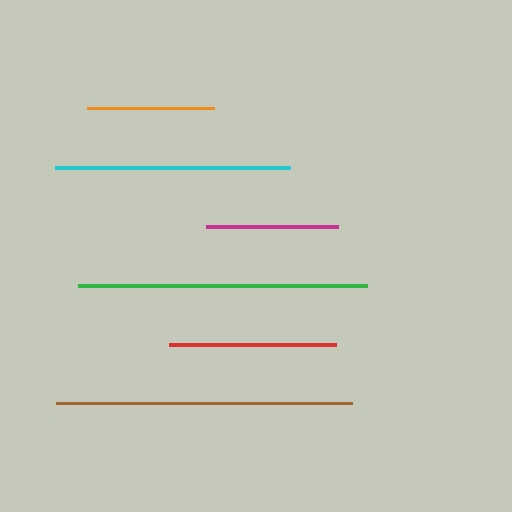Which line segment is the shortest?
The orange line is the shortest at approximately 127 pixels.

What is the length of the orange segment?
The orange segment is approximately 127 pixels long.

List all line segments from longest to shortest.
From longest to shortest: brown, green, cyan, red, magenta, orange.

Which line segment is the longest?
The brown line is the longest at approximately 295 pixels.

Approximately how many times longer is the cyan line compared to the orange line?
The cyan line is approximately 1.8 times the length of the orange line.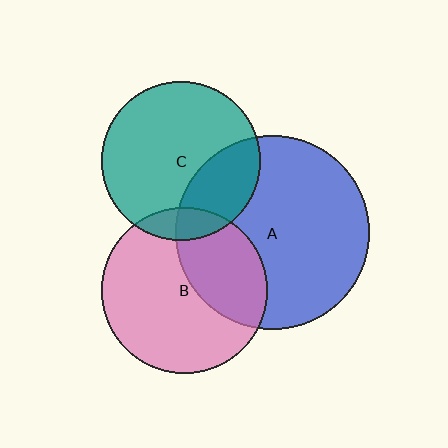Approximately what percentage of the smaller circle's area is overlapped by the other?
Approximately 35%.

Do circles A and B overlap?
Yes.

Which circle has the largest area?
Circle A (blue).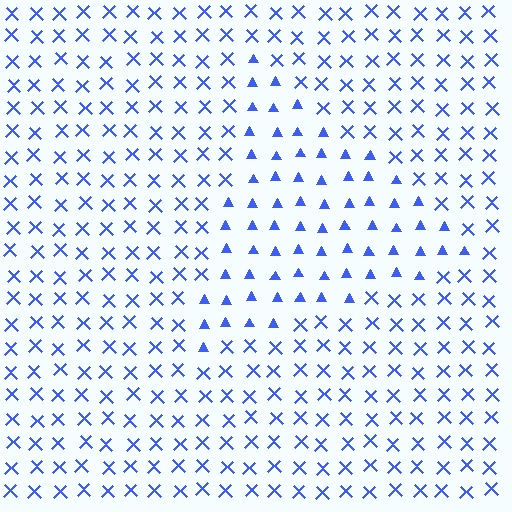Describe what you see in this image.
The image is filled with small blue elements arranged in a uniform grid. A triangle-shaped region contains triangles, while the surrounding area contains X marks. The boundary is defined purely by the change in element shape.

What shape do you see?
I see a triangle.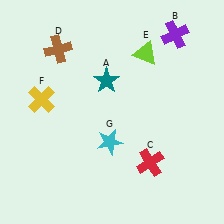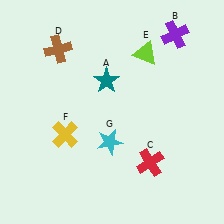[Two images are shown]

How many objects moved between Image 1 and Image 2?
1 object moved between the two images.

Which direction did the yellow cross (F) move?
The yellow cross (F) moved down.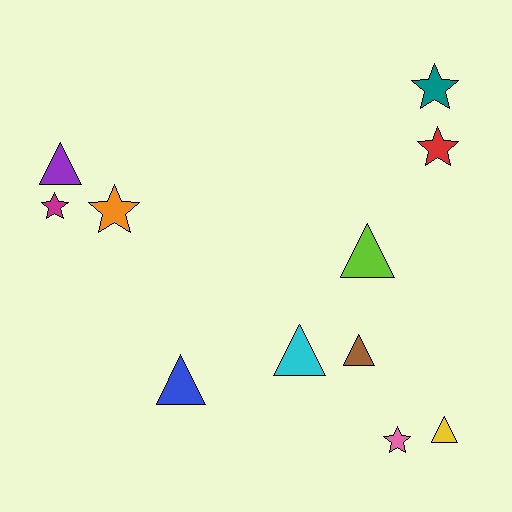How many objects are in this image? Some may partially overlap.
There are 11 objects.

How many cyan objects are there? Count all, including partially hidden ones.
There is 1 cyan object.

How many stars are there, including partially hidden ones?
There are 5 stars.